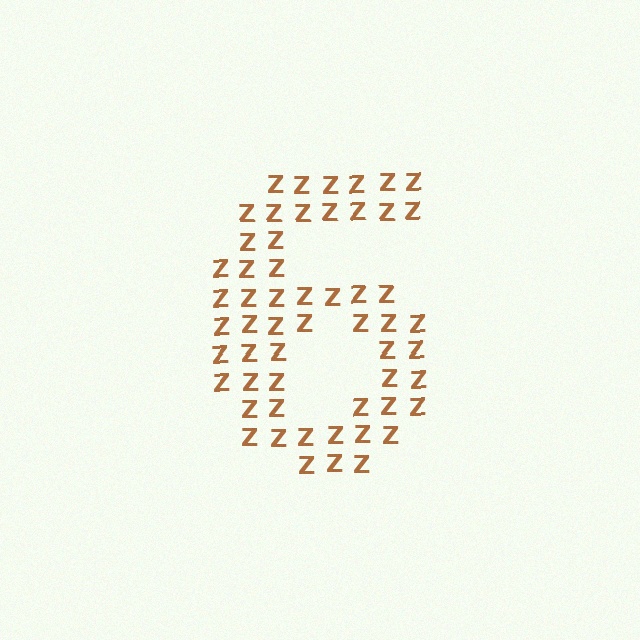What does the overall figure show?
The overall figure shows the digit 6.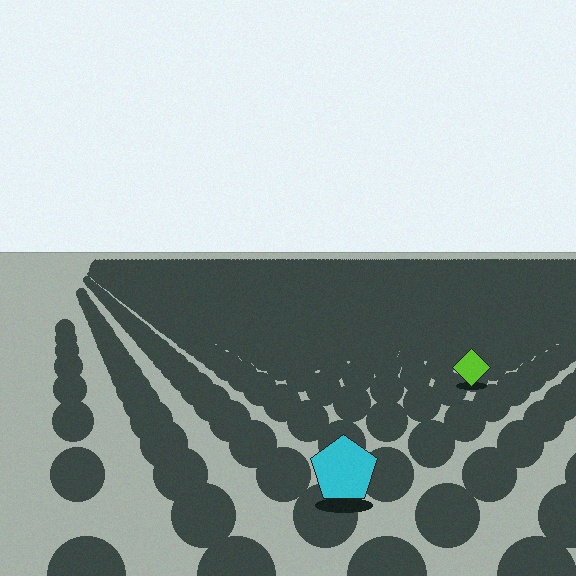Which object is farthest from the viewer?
The lime diamond is farthest from the viewer. It appears smaller and the ground texture around it is denser.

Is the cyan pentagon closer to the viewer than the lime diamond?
Yes. The cyan pentagon is closer — you can tell from the texture gradient: the ground texture is coarser near it.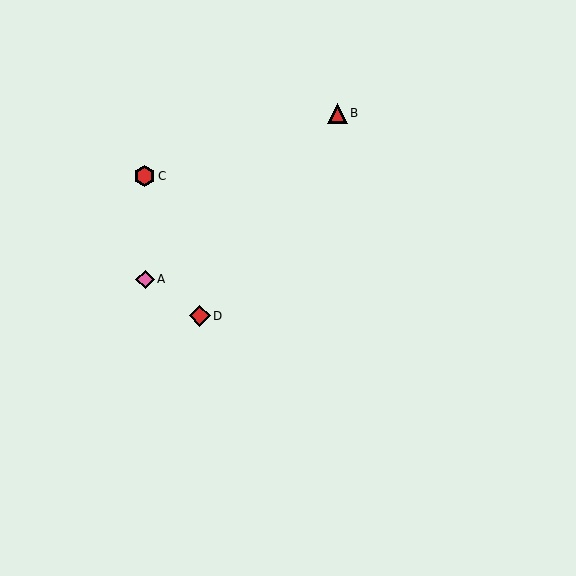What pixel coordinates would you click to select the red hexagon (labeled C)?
Click at (144, 176) to select the red hexagon C.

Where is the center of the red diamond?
The center of the red diamond is at (200, 316).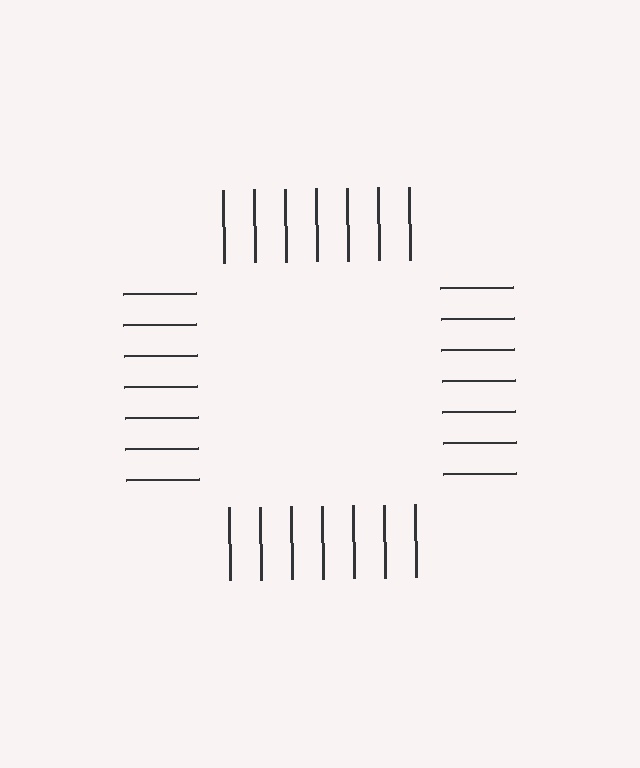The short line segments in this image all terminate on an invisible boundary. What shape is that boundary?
An illusory square — the line segments terminate on its edges but no continuous stroke is drawn.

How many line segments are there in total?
28 — 7 along each of the 4 edges.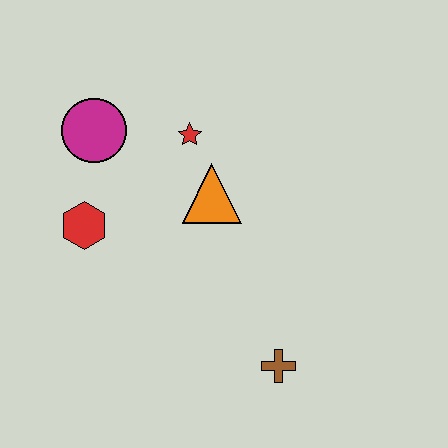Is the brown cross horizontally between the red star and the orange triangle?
No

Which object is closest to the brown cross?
The orange triangle is closest to the brown cross.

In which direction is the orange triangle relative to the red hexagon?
The orange triangle is to the right of the red hexagon.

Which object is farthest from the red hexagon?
The brown cross is farthest from the red hexagon.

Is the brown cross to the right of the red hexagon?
Yes